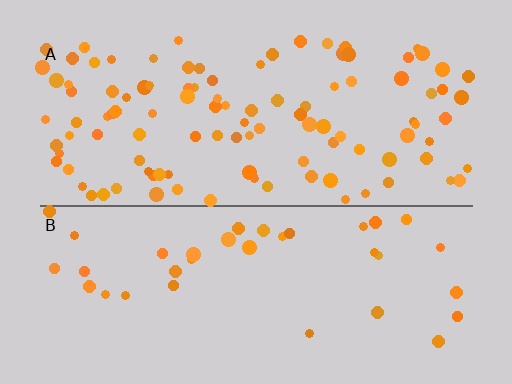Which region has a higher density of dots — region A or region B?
A (the top).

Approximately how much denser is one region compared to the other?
Approximately 2.9× — region A over region B.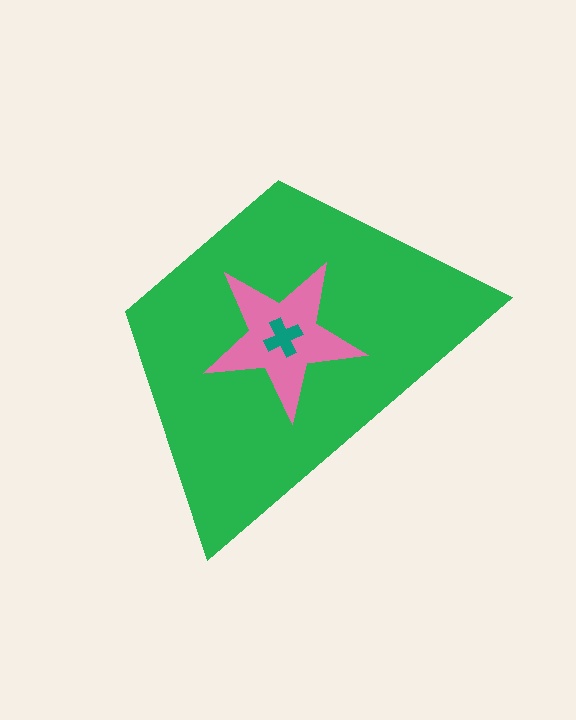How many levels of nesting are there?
3.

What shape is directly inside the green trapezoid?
The pink star.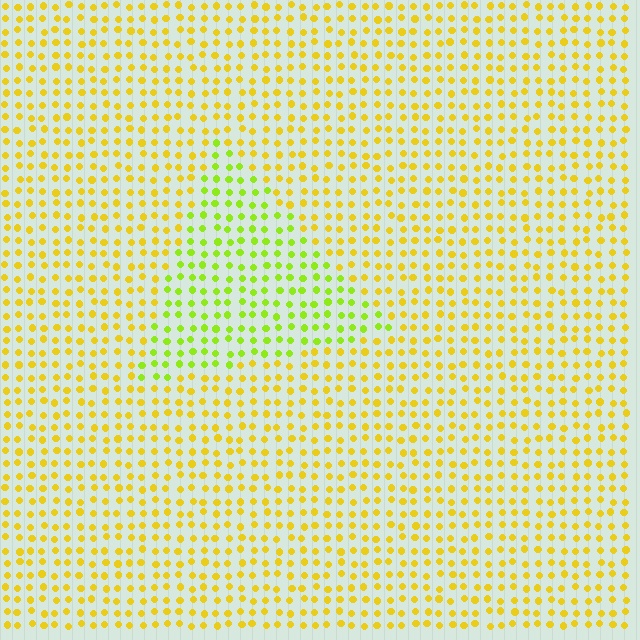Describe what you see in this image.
The image is filled with small yellow elements in a uniform arrangement. A triangle-shaped region is visible where the elements are tinted to a slightly different hue, forming a subtle color boundary.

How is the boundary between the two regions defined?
The boundary is defined purely by a slight shift in hue (about 35 degrees). Spacing, size, and orientation are identical on both sides.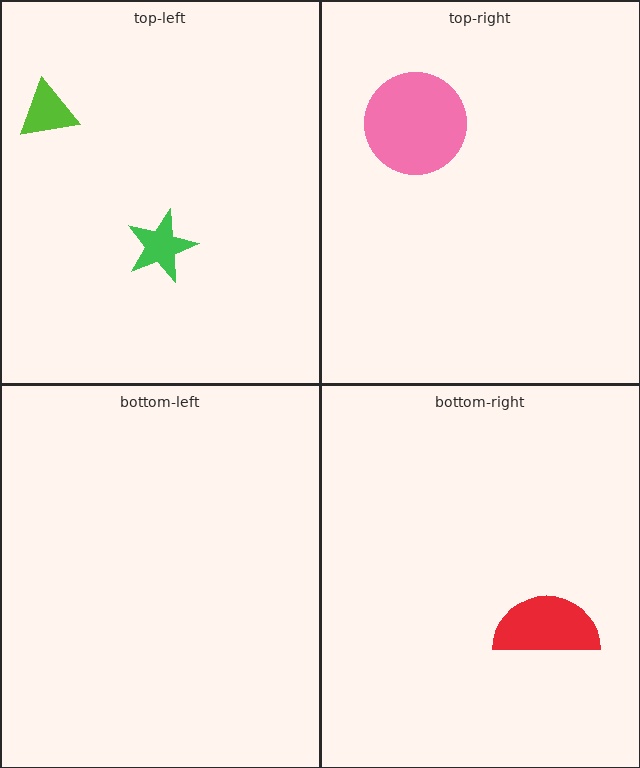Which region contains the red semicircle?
The bottom-right region.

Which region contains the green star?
The top-left region.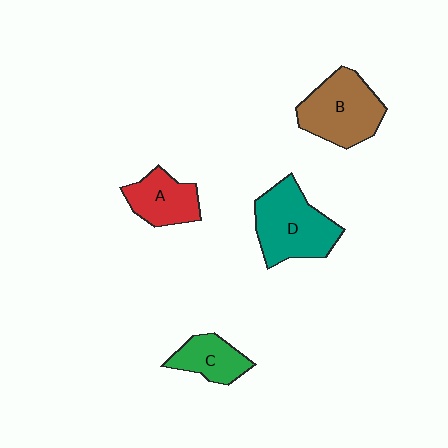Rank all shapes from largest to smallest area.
From largest to smallest: D (teal), B (brown), A (red), C (green).